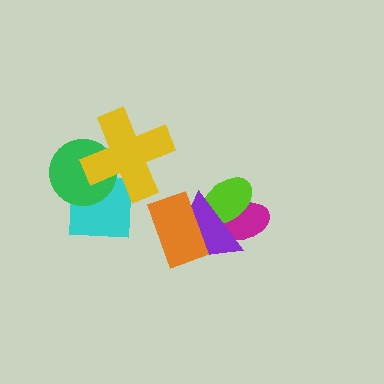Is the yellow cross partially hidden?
No, no other shape covers it.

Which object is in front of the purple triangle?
The orange rectangle is in front of the purple triangle.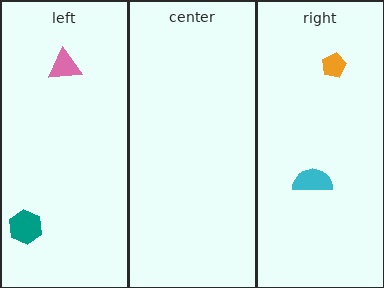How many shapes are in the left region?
2.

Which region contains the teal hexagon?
The left region.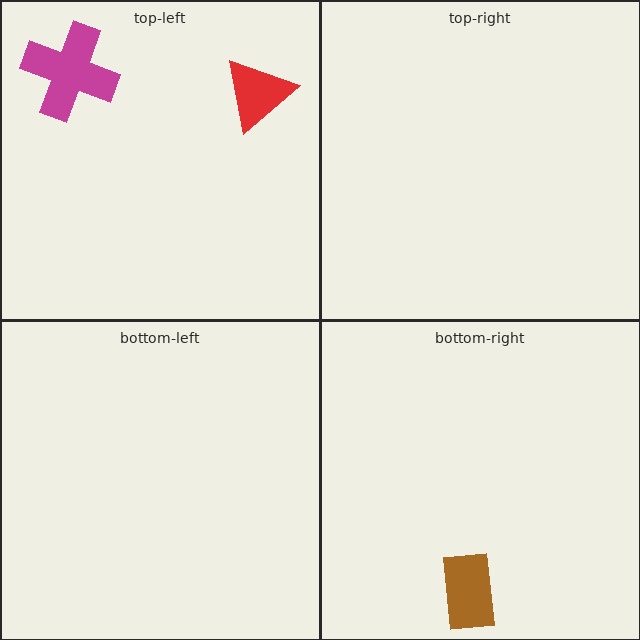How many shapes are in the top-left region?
2.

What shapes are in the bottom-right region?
The brown rectangle.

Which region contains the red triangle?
The top-left region.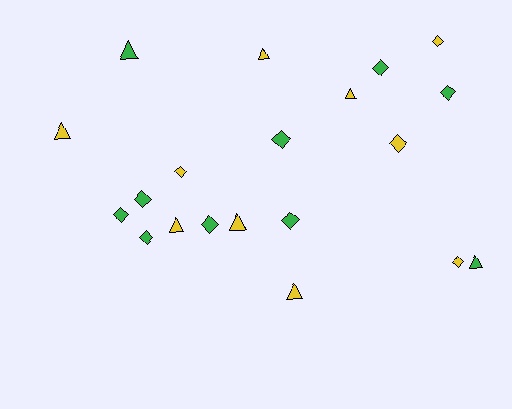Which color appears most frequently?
Yellow, with 10 objects.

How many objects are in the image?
There are 20 objects.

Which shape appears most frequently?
Diamond, with 12 objects.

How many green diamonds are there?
There are 8 green diamonds.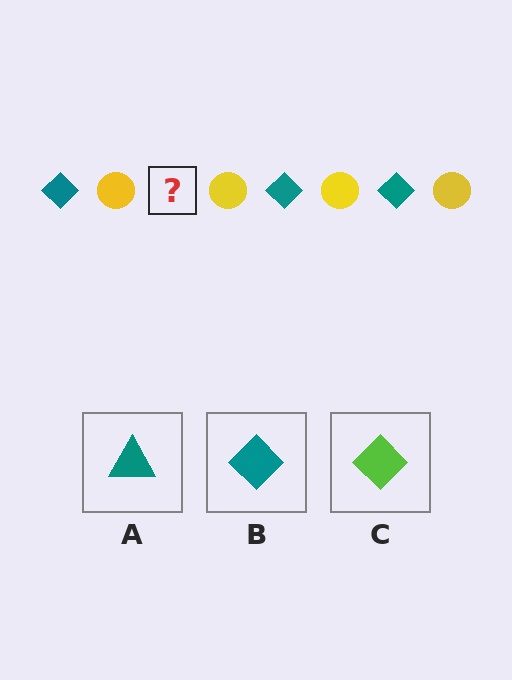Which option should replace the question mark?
Option B.